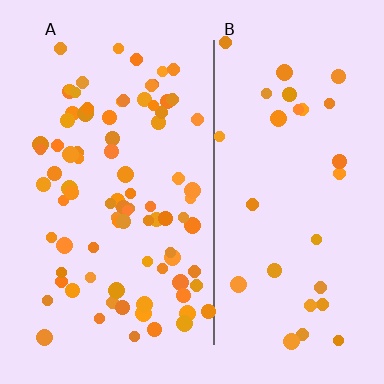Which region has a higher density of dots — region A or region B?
A (the left).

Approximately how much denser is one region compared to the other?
Approximately 2.9× — region A over region B.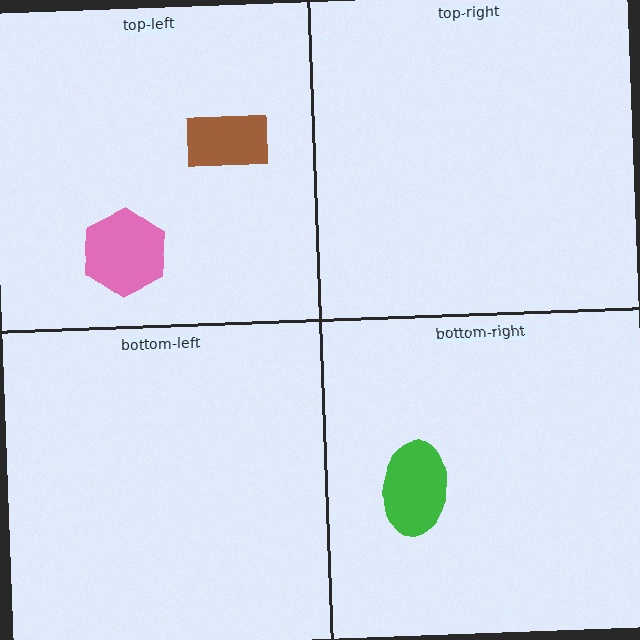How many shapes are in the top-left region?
2.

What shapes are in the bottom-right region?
The green ellipse.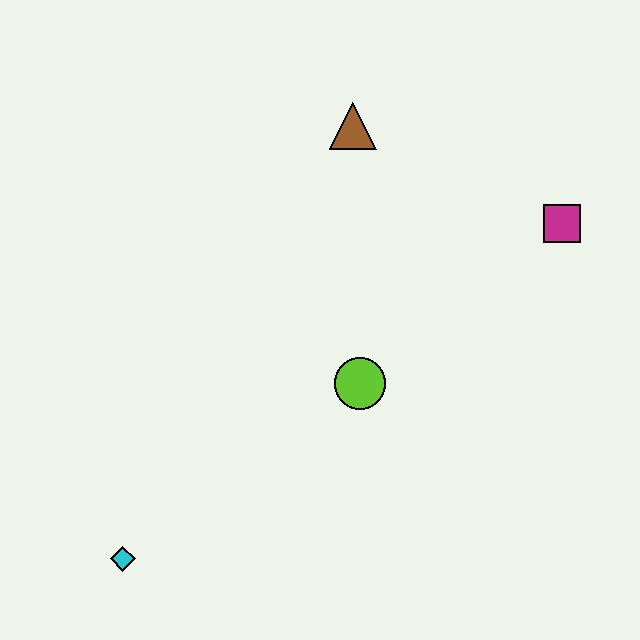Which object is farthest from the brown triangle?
The cyan diamond is farthest from the brown triangle.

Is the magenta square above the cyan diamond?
Yes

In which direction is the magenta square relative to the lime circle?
The magenta square is to the right of the lime circle.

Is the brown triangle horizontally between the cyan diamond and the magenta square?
Yes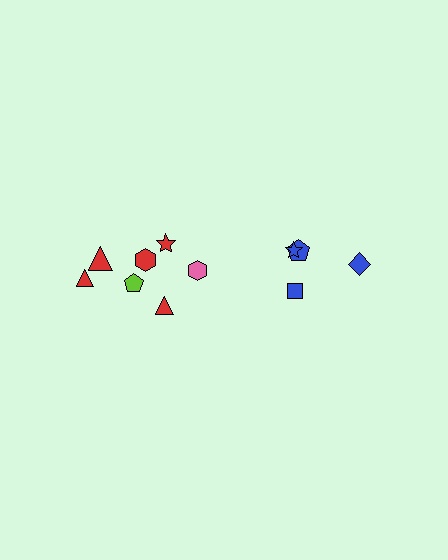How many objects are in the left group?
There are 7 objects.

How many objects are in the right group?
There are 4 objects.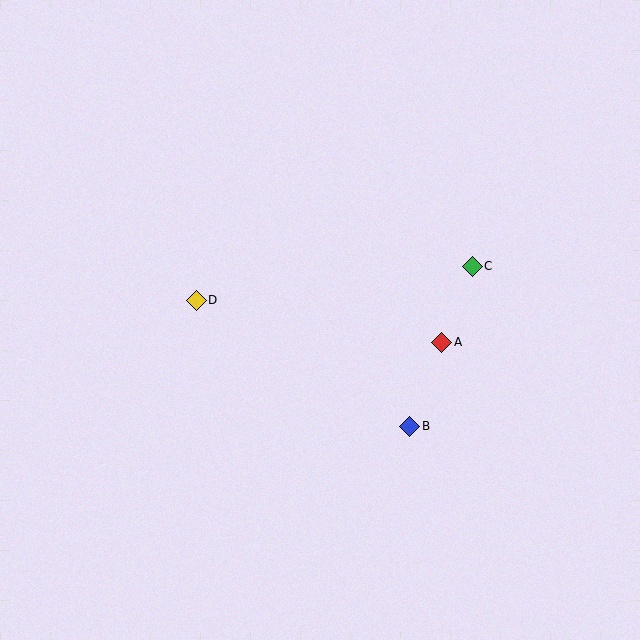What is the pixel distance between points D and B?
The distance between D and B is 248 pixels.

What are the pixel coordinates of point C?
Point C is at (472, 266).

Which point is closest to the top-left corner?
Point D is closest to the top-left corner.